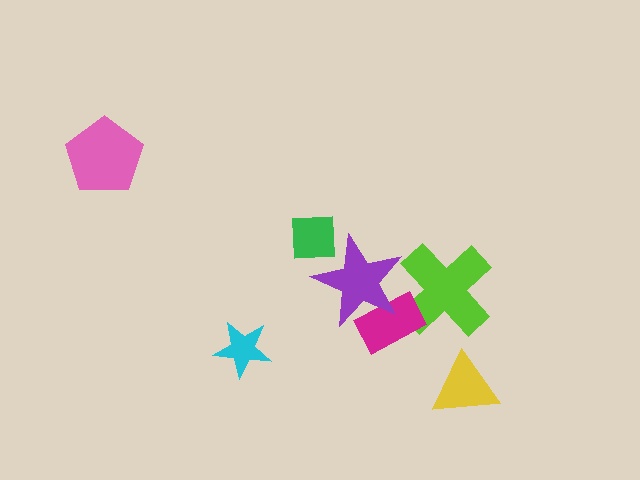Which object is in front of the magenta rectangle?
The purple star is in front of the magenta rectangle.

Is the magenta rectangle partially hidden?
Yes, it is partially covered by another shape.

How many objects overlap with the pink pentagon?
0 objects overlap with the pink pentagon.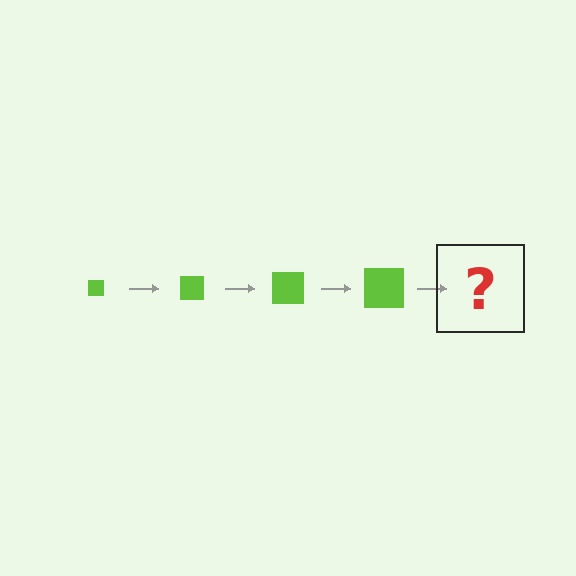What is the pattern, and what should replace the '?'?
The pattern is that the square gets progressively larger each step. The '?' should be a lime square, larger than the previous one.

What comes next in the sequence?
The next element should be a lime square, larger than the previous one.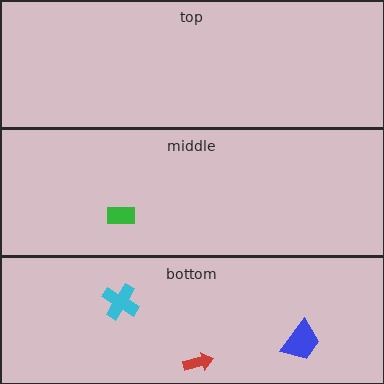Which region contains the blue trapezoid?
The bottom region.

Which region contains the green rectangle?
The middle region.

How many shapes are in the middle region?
1.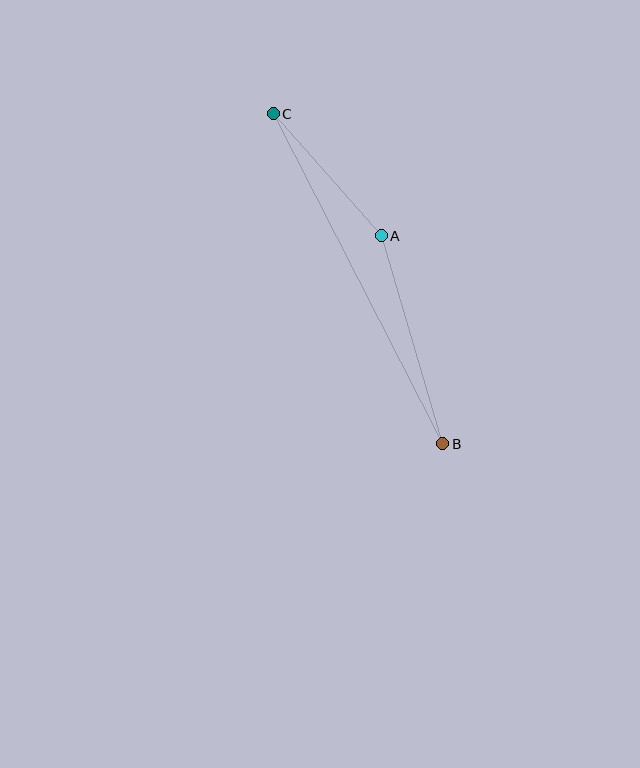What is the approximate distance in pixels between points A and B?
The distance between A and B is approximately 217 pixels.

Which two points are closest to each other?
Points A and C are closest to each other.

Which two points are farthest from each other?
Points B and C are farthest from each other.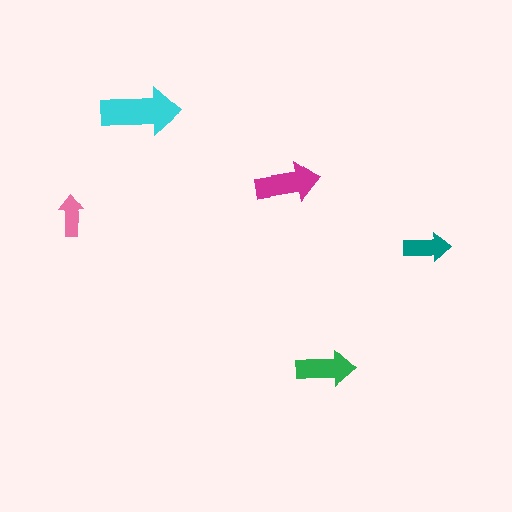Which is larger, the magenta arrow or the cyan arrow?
The cyan one.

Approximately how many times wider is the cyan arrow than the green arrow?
About 1.5 times wider.